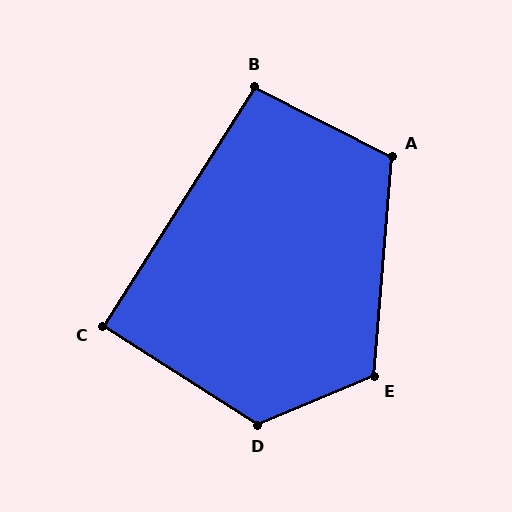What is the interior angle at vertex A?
Approximately 112 degrees (obtuse).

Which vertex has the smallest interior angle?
C, at approximately 90 degrees.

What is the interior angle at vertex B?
Approximately 96 degrees (obtuse).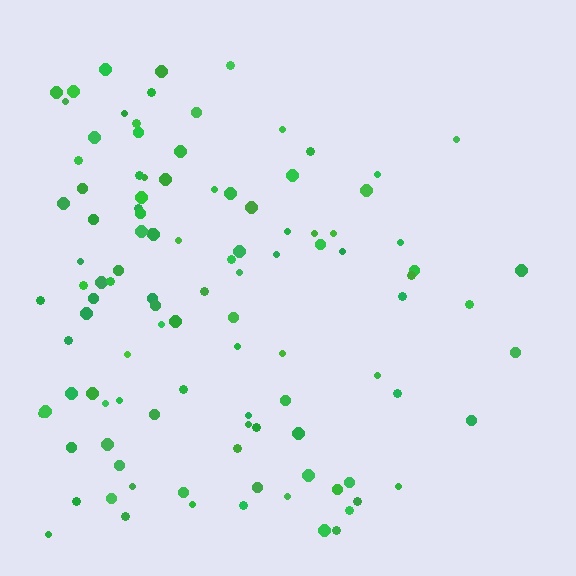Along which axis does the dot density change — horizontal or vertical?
Horizontal.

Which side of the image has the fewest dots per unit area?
The right.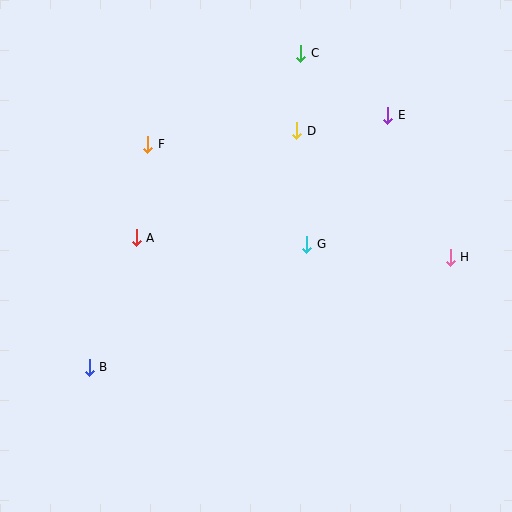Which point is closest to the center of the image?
Point G at (307, 244) is closest to the center.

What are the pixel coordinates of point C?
Point C is at (301, 53).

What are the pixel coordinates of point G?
Point G is at (307, 244).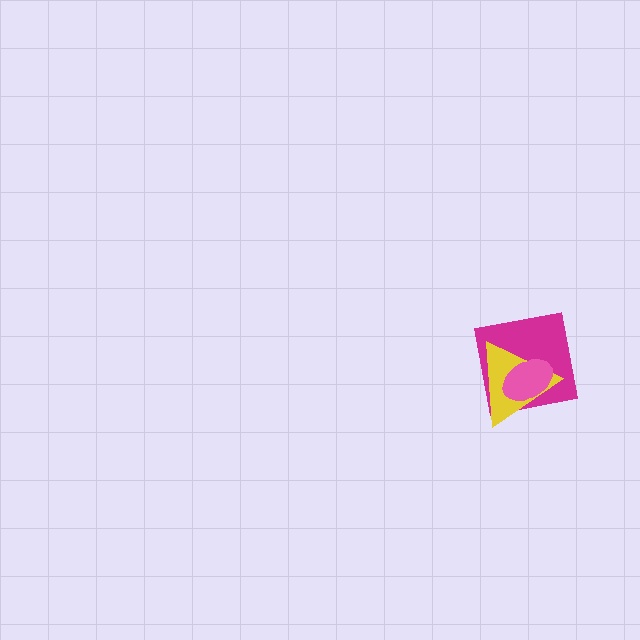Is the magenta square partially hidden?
Yes, it is partially covered by another shape.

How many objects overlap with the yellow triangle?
2 objects overlap with the yellow triangle.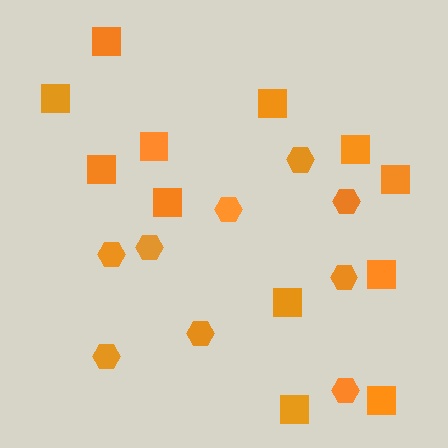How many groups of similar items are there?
There are 2 groups: one group of squares (12) and one group of hexagons (9).